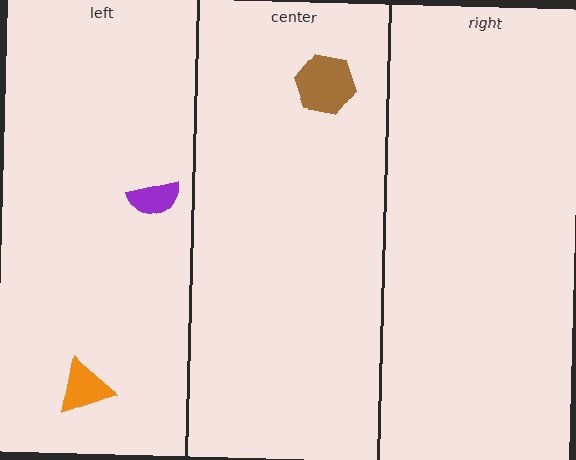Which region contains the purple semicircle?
The left region.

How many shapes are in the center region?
1.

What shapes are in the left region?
The purple semicircle, the orange triangle.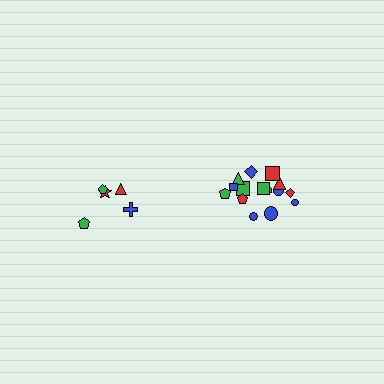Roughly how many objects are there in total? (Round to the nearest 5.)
Roughly 20 objects in total.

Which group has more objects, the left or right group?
The right group.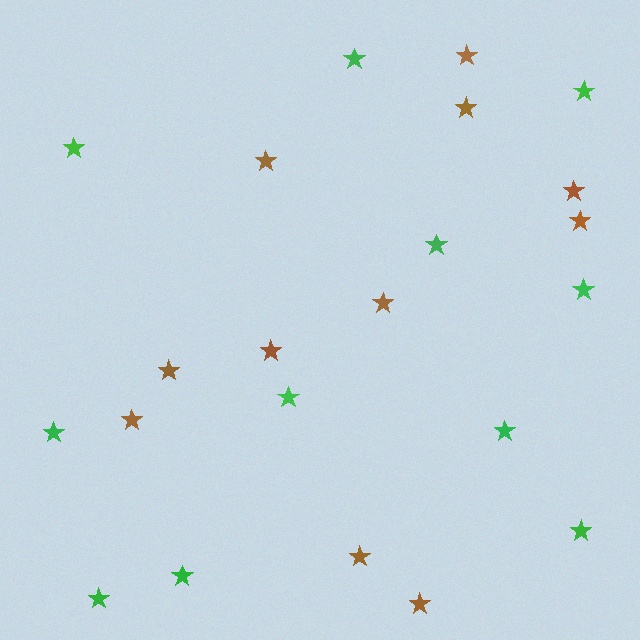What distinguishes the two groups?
There are 2 groups: one group of green stars (11) and one group of brown stars (11).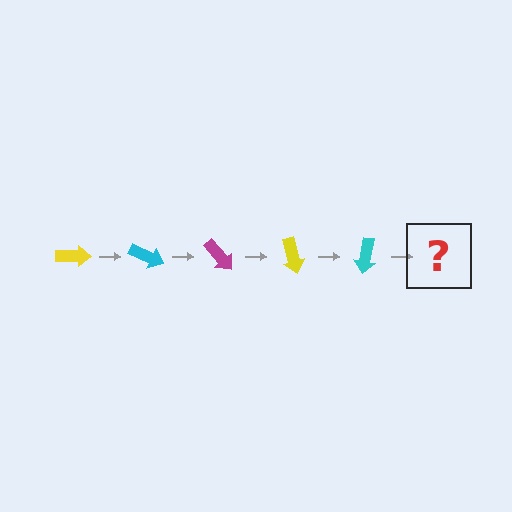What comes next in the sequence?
The next element should be a magenta arrow, rotated 125 degrees from the start.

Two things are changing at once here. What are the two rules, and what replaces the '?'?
The two rules are that it rotates 25 degrees each step and the color cycles through yellow, cyan, and magenta. The '?' should be a magenta arrow, rotated 125 degrees from the start.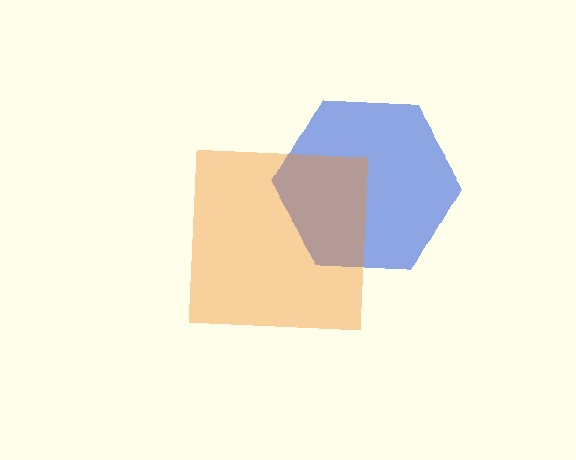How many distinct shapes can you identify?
There are 2 distinct shapes: a blue hexagon, an orange square.